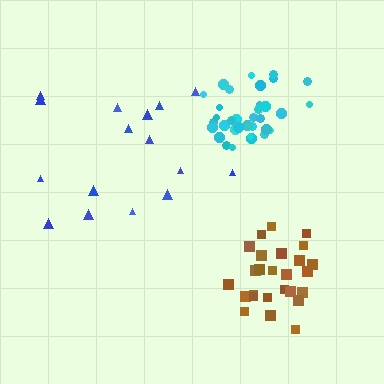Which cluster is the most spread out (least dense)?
Blue.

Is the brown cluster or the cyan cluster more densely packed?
Cyan.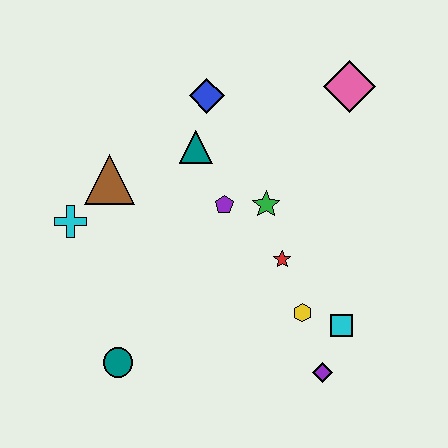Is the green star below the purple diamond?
No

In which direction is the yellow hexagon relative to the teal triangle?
The yellow hexagon is below the teal triangle.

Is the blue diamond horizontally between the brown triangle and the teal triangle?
No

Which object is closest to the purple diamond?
The cyan square is closest to the purple diamond.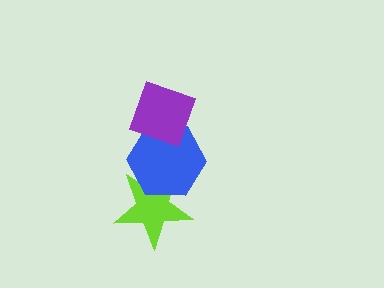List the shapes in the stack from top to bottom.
From top to bottom: the purple diamond, the blue hexagon, the lime star.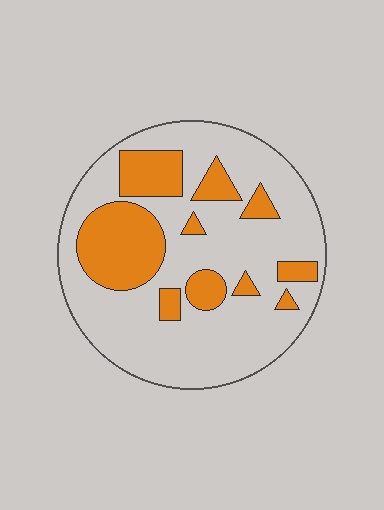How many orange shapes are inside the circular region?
10.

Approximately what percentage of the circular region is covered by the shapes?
Approximately 25%.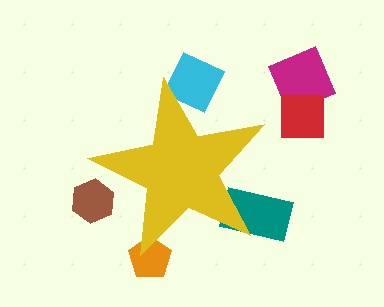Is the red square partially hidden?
No, the red square is fully visible.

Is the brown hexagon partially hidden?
Yes, the brown hexagon is partially hidden behind the yellow star.